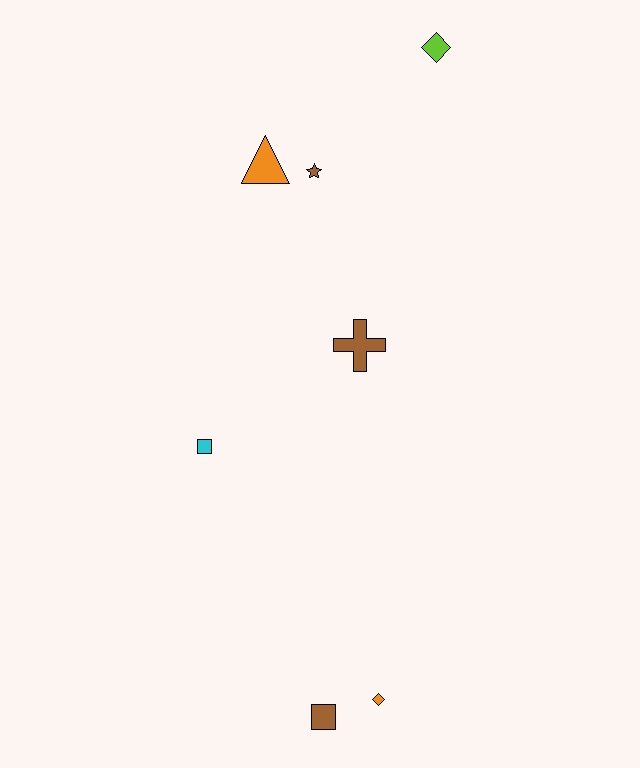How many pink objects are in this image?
There are no pink objects.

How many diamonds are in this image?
There are 2 diamonds.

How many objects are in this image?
There are 7 objects.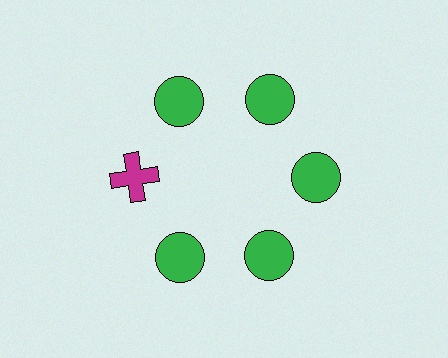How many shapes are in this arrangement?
There are 6 shapes arranged in a ring pattern.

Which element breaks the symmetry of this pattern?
The magenta cross at roughly the 9 o'clock position breaks the symmetry. All other shapes are green circles.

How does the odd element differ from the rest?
It differs in both color (magenta instead of green) and shape (cross instead of circle).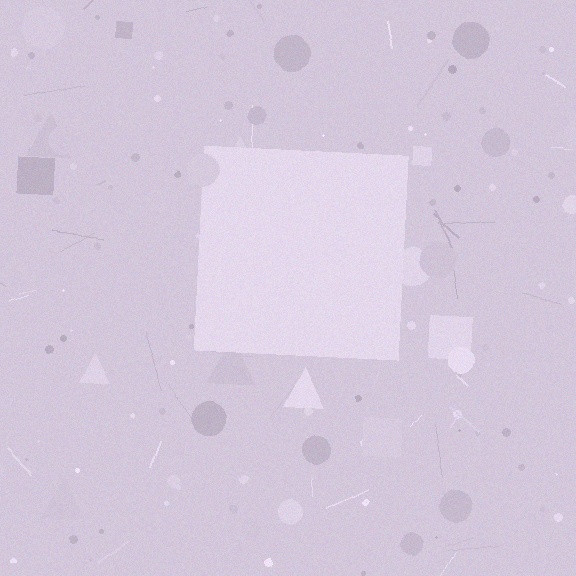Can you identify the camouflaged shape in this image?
The camouflaged shape is a square.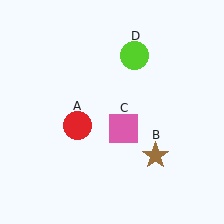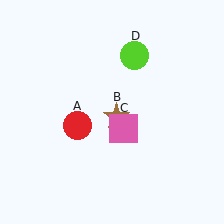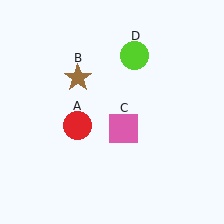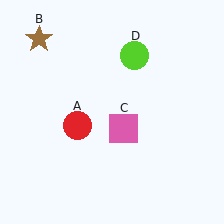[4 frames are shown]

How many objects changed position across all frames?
1 object changed position: brown star (object B).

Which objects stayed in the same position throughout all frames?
Red circle (object A) and pink square (object C) and lime circle (object D) remained stationary.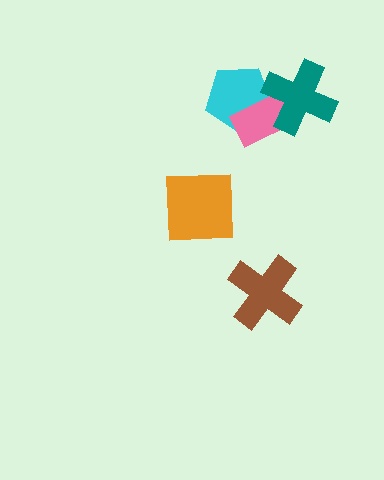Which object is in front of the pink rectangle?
The teal cross is in front of the pink rectangle.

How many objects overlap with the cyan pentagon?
2 objects overlap with the cyan pentagon.